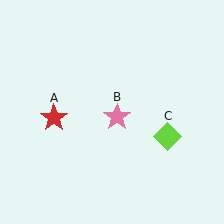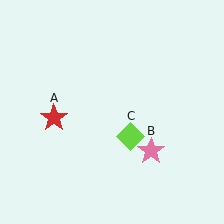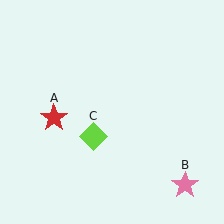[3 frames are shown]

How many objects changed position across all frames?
2 objects changed position: pink star (object B), lime diamond (object C).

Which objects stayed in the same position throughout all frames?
Red star (object A) remained stationary.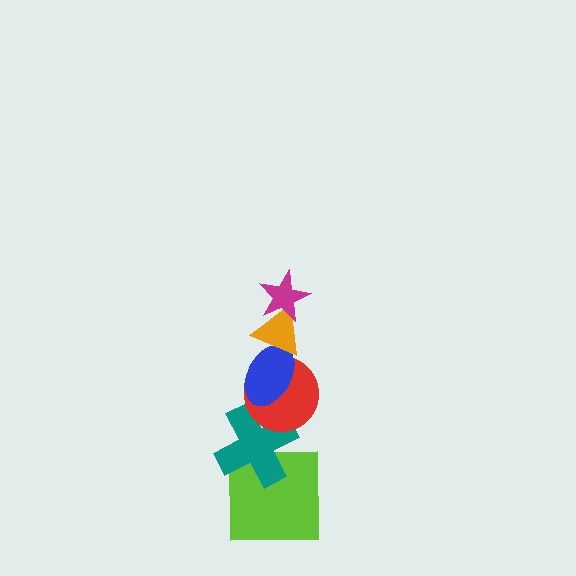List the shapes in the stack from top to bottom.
From top to bottom: the magenta star, the orange triangle, the blue ellipse, the red circle, the teal cross, the lime square.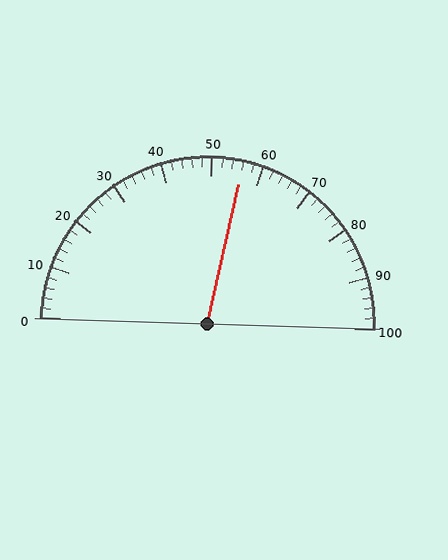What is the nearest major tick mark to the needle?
The nearest major tick mark is 60.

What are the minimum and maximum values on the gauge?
The gauge ranges from 0 to 100.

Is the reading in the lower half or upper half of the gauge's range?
The reading is in the upper half of the range (0 to 100).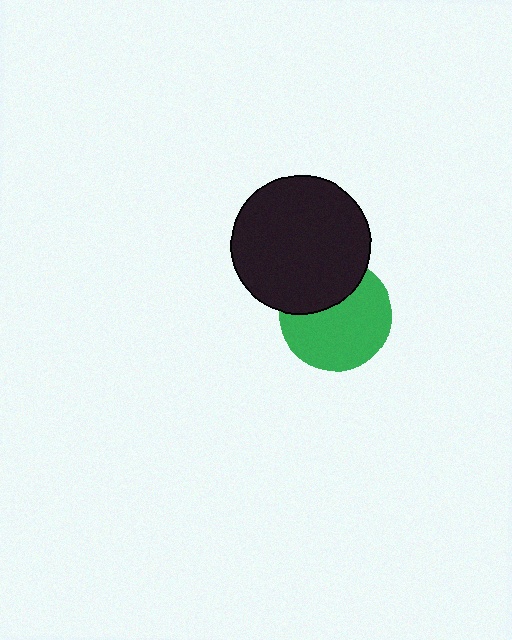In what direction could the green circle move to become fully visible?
The green circle could move down. That would shift it out from behind the black circle entirely.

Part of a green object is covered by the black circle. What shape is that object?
It is a circle.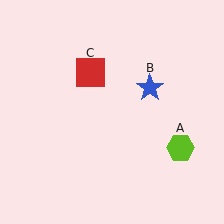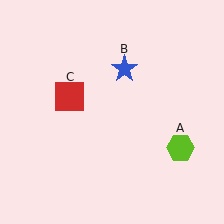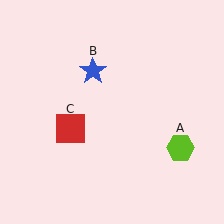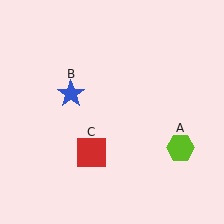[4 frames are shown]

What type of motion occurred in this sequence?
The blue star (object B), red square (object C) rotated counterclockwise around the center of the scene.